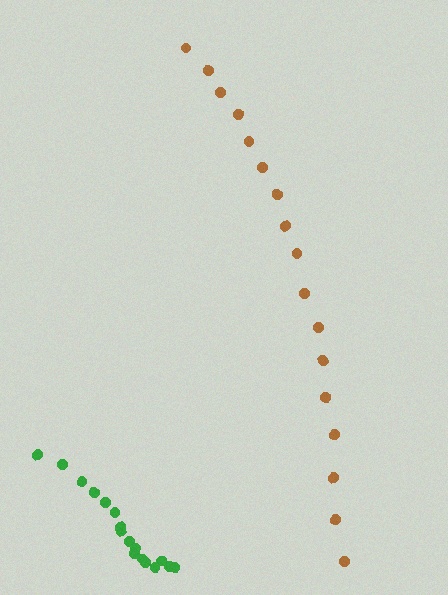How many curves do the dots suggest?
There are 2 distinct paths.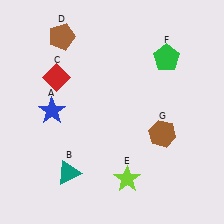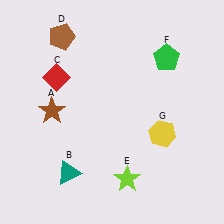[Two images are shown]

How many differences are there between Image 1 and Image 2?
There are 2 differences between the two images.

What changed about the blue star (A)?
In Image 1, A is blue. In Image 2, it changed to brown.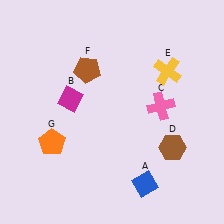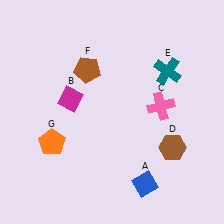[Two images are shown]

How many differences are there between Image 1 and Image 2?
There is 1 difference between the two images.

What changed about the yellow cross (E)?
In Image 1, E is yellow. In Image 2, it changed to teal.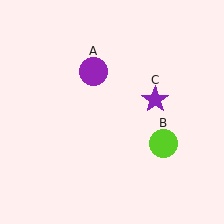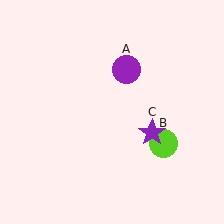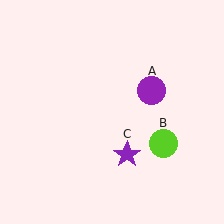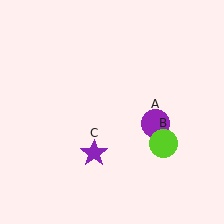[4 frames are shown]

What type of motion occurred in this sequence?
The purple circle (object A), purple star (object C) rotated clockwise around the center of the scene.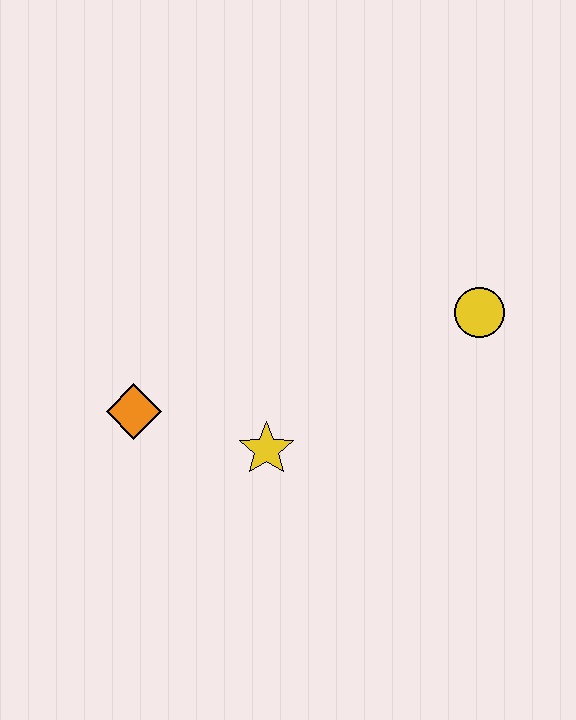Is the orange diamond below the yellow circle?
Yes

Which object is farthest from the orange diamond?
The yellow circle is farthest from the orange diamond.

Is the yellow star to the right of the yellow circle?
No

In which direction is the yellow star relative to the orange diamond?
The yellow star is to the right of the orange diamond.